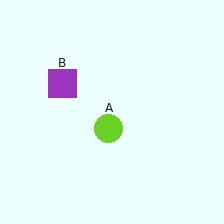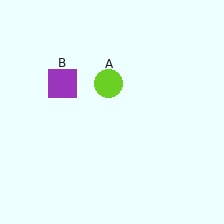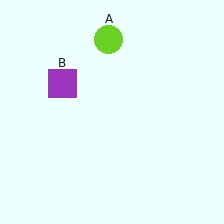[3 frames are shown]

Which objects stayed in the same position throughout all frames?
Purple square (object B) remained stationary.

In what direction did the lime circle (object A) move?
The lime circle (object A) moved up.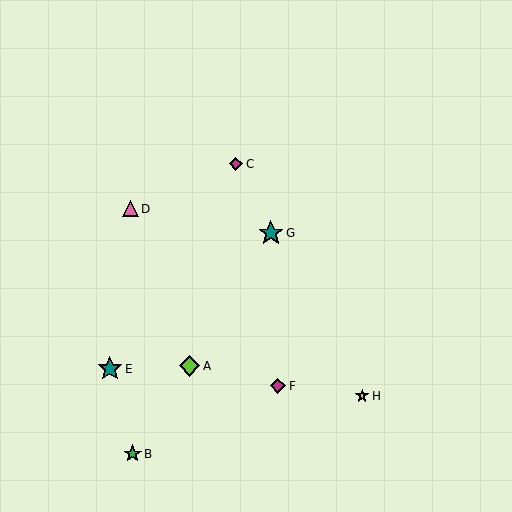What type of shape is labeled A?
Shape A is a lime diamond.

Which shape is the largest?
The teal star (labeled E) is the largest.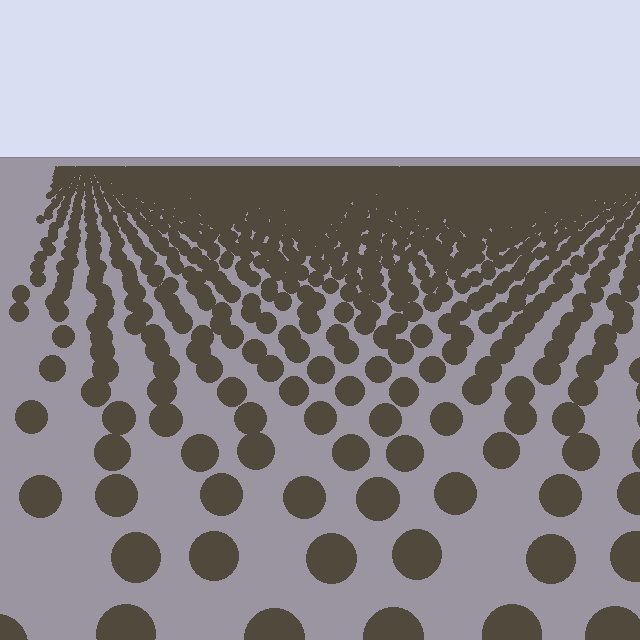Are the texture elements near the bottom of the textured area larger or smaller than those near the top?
Larger. Near the bottom, elements are closer to the viewer and appear at a bigger on-screen size.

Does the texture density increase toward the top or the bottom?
Density increases toward the top.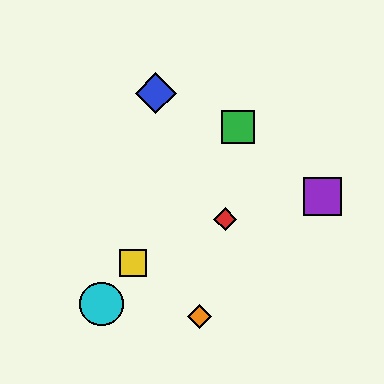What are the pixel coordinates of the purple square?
The purple square is at (322, 196).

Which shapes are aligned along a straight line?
The green square, the yellow square, the cyan circle are aligned along a straight line.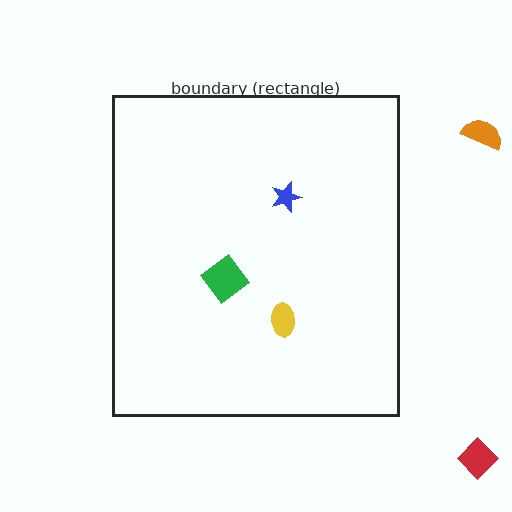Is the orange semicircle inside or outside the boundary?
Outside.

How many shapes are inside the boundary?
3 inside, 2 outside.